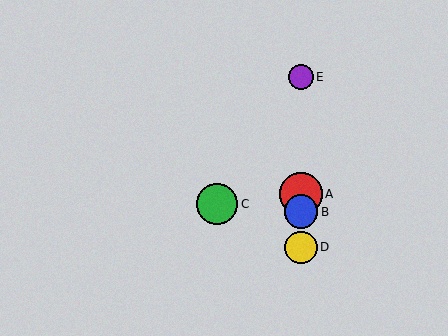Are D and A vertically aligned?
Yes, both are at x≈301.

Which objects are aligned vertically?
Objects A, B, D, E are aligned vertically.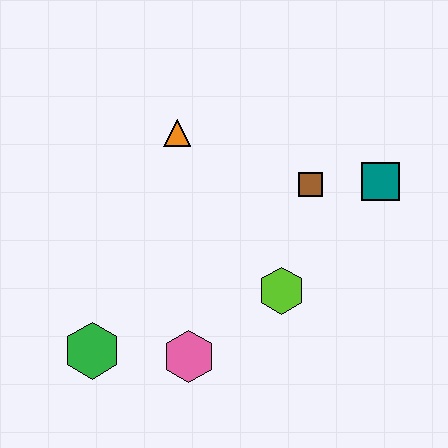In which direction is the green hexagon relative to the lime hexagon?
The green hexagon is to the left of the lime hexagon.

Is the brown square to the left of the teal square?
Yes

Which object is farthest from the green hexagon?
The teal square is farthest from the green hexagon.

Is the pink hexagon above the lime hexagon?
No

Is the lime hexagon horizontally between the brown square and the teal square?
No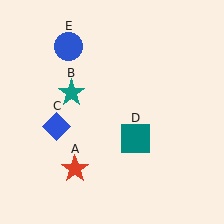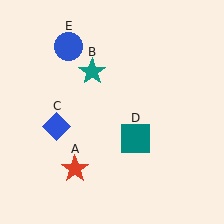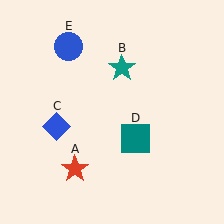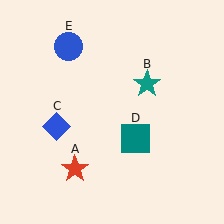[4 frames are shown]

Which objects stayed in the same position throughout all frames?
Red star (object A) and blue diamond (object C) and teal square (object D) and blue circle (object E) remained stationary.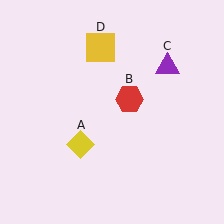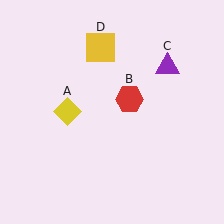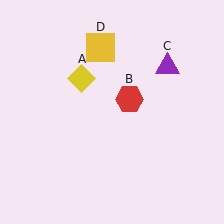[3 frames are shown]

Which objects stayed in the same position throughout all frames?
Red hexagon (object B) and purple triangle (object C) and yellow square (object D) remained stationary.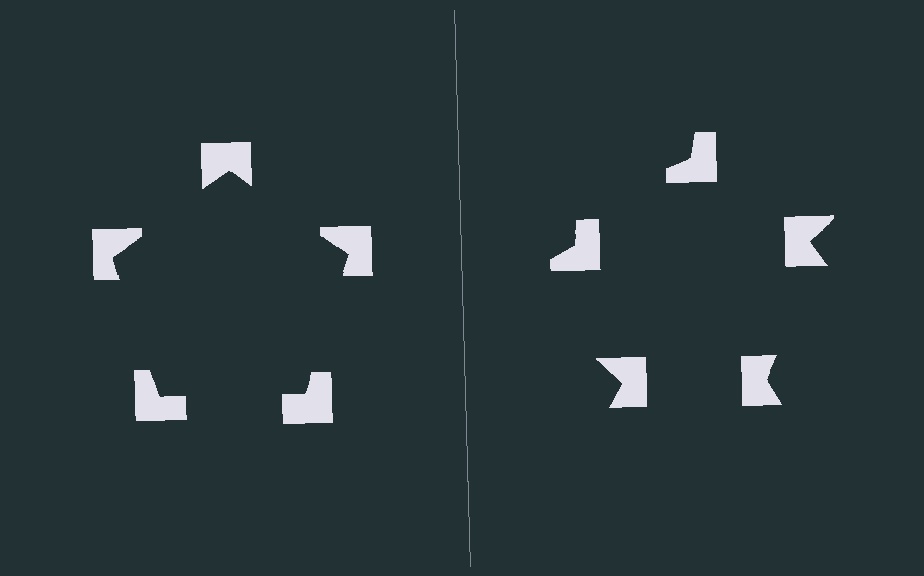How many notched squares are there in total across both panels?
10 — 5 on each side.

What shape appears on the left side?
An illusory pentagon.